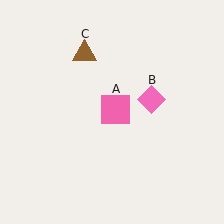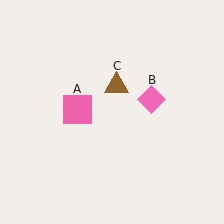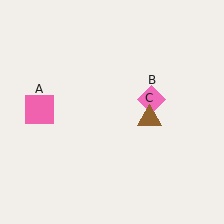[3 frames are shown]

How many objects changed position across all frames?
2 objects changed position: pink square (object A), brown triangle (object C).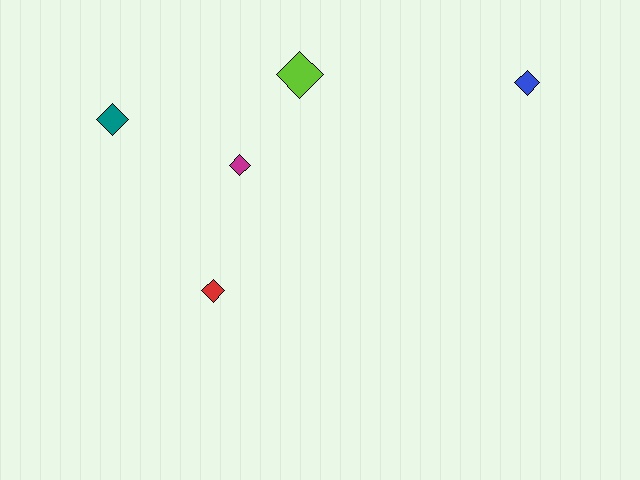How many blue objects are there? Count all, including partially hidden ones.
There is 1 blue object.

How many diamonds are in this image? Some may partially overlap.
There are 5 diamonds.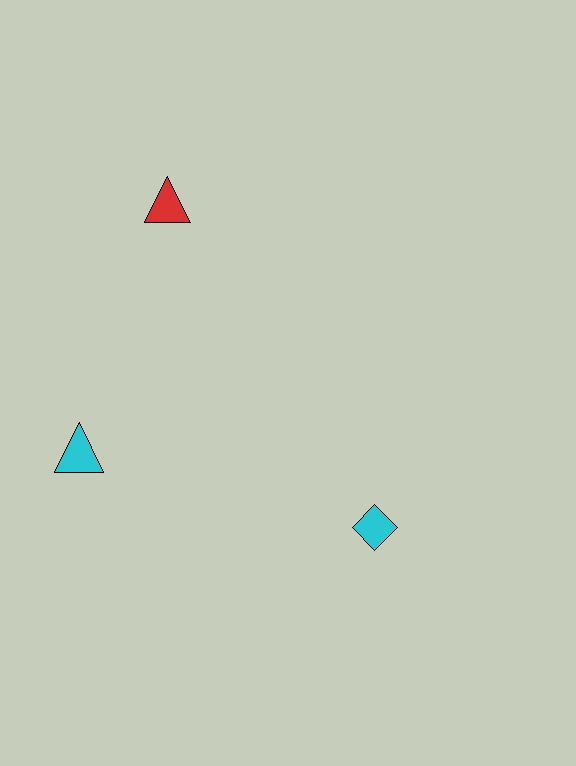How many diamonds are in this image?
There is 1 diamond.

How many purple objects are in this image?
There are no purple objects.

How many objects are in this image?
There are 3 objects.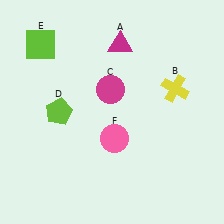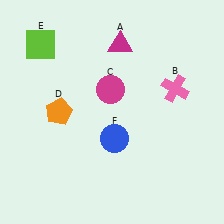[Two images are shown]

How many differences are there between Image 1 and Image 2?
There are 3 differences between the two images.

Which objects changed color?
B changed from yellow to pink. D changed from lime to orange. F changed from pink to blue.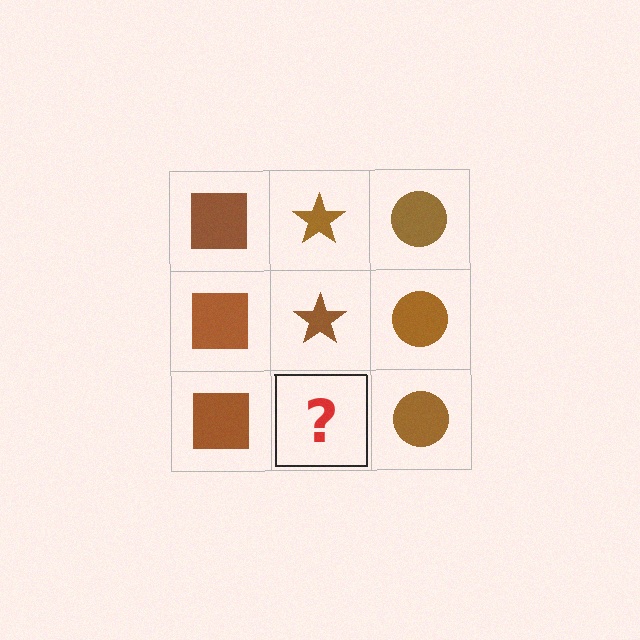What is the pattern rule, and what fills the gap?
The rule is that each column has a consistent shape. The gap should be filled with a brown star.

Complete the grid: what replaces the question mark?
The question mark should be replaced with a brown star.